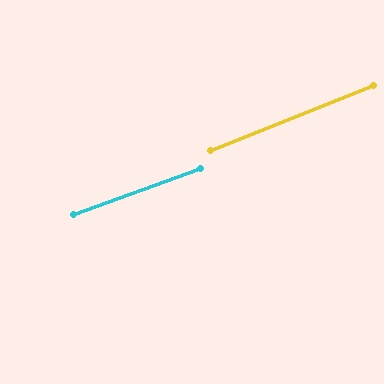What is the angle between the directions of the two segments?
Approximately 1 degree.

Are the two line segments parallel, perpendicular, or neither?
Parallel — their directions differ by only 1.4°.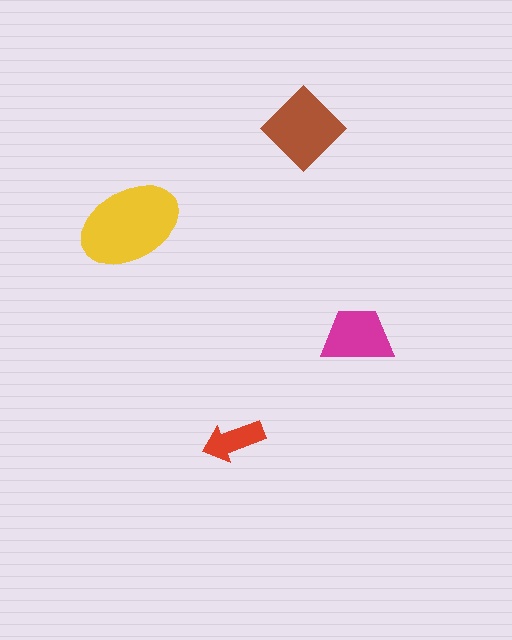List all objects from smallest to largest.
The red arrow, the magenta trapezoid, the brown diamond, the yellow ellipse.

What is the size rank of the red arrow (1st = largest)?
4th.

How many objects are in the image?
There are 4 objects in the image.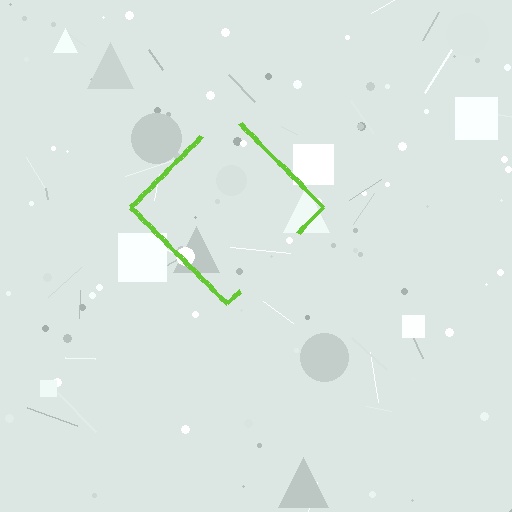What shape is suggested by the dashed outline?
The dashed outline suggests a diamond.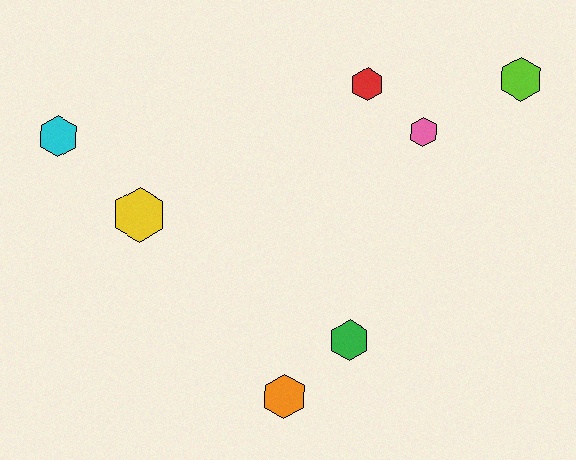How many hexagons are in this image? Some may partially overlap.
There are 7 hexagons.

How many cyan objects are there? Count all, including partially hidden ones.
There is 1 cyan object.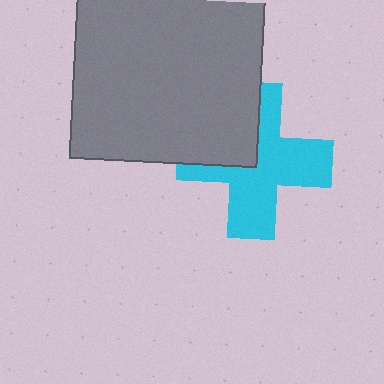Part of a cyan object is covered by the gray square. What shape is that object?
It is a cross.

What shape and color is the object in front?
The object in front is a gray square.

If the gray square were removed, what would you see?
You would see the complete cyan cross.